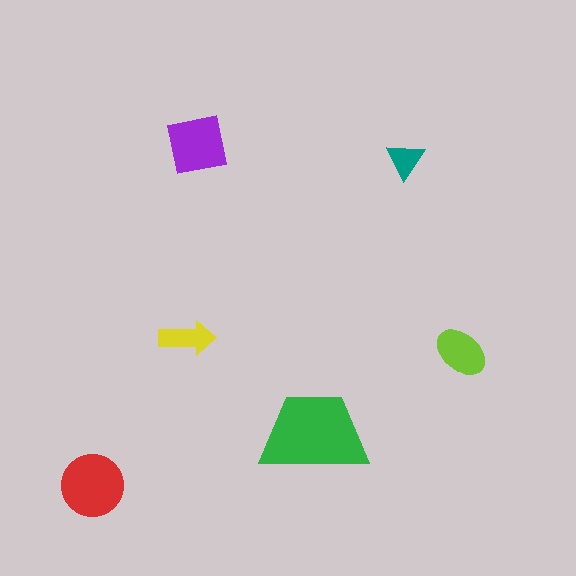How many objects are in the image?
There are 6 objects in the image.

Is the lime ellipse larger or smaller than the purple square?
Smaller.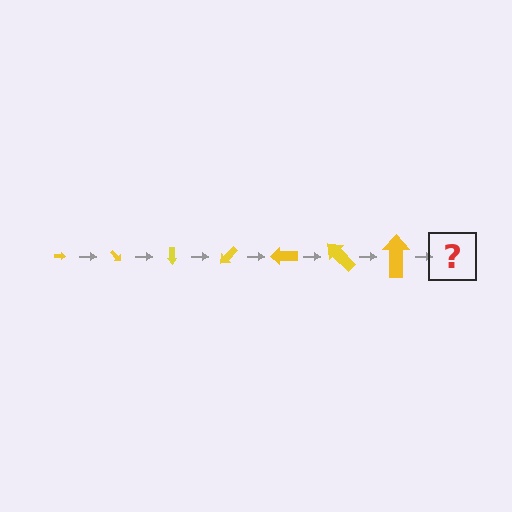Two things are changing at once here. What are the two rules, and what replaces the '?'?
The two rules are that the arrow grows larger each step and it rotates 45 degrees each step. The '?' should be an arrow, larger than the previous one and rotated 315 degrees from the start.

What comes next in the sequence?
The next element should be an arrow, larger than the previous one and rotated 315 degrees from the start.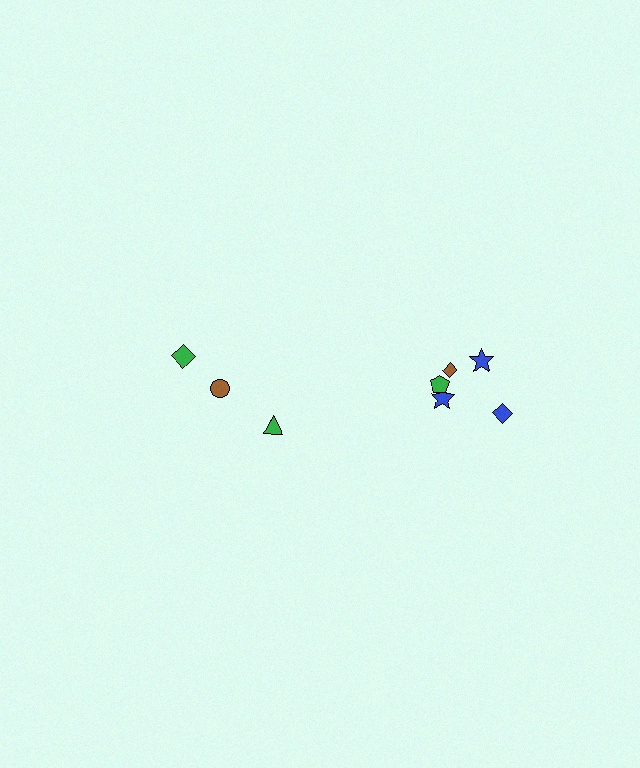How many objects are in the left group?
There are 3 objects.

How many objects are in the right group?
There are 5 objects.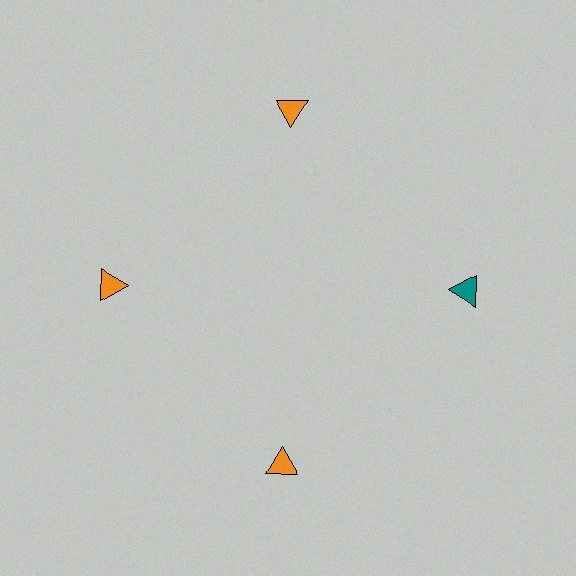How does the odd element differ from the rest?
It has a different color: teal instead of orange.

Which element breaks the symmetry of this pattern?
The teal triangle at roughly the 3 o'clock position breaks the symmetry. All other shapes are orange triangles.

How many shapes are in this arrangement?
There are 4 shapes arranged in a ring pattern.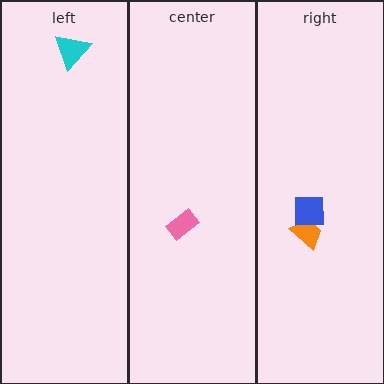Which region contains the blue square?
The right region.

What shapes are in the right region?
The orange trapezoid, the blue square.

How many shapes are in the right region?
2.